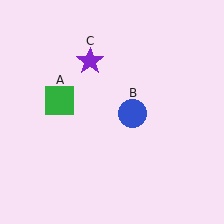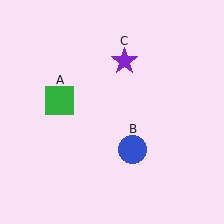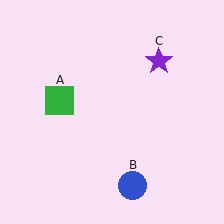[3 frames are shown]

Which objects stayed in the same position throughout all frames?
Green square (object A) remained stationary.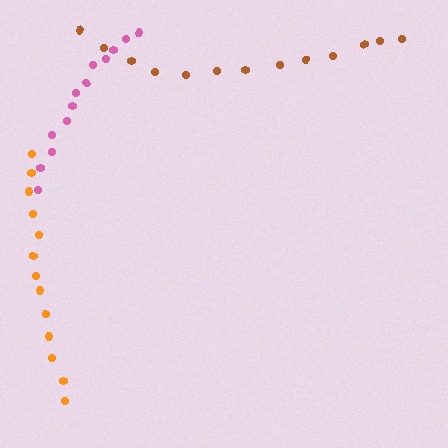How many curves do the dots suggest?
There are 3 distinct paths.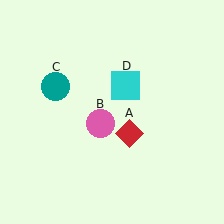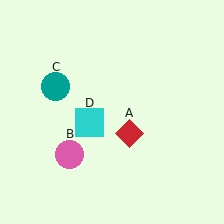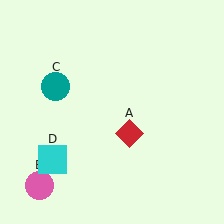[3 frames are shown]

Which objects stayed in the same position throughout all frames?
Red diamond (object A) and teal circle (object C) remained stationary.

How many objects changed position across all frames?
2 objects changed position: pink circle (object B), cyan square (object D).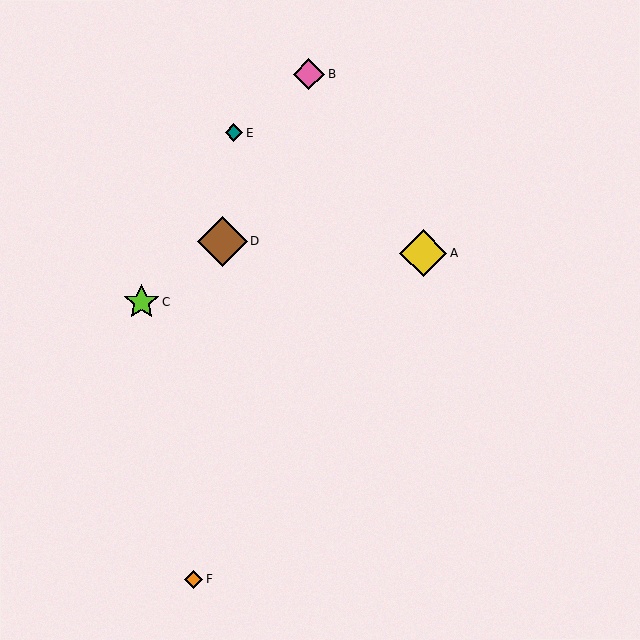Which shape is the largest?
The brown diamond (labeled D) is the largest.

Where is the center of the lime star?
The center of the lime star is at (141, 303).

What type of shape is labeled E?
Shape E is a teal diamond.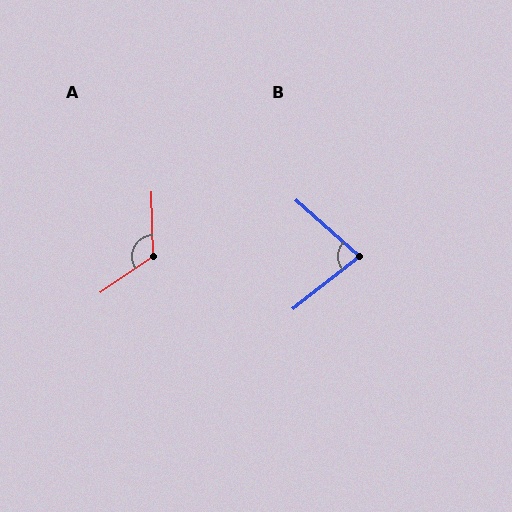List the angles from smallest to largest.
B (80°), A (123°).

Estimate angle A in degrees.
Approximately 123 degrees.